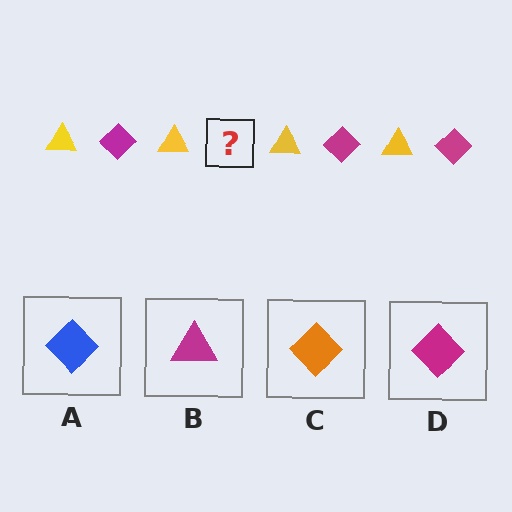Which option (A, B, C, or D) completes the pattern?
D.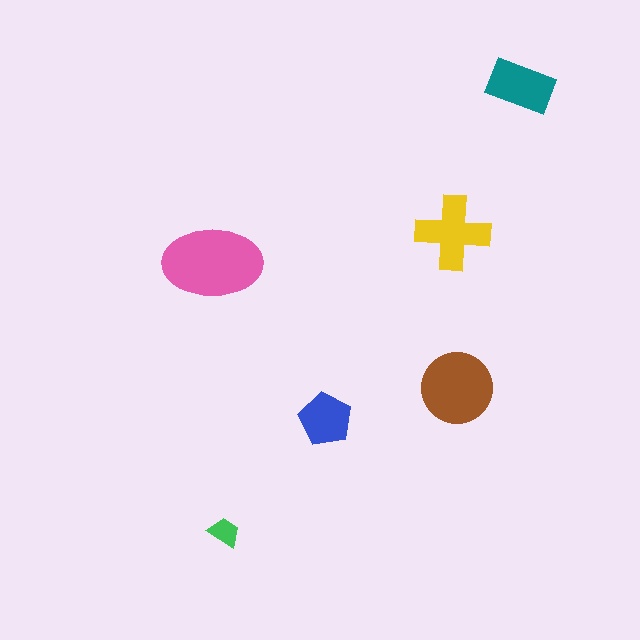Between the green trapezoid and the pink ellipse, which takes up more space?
The pink ellipse.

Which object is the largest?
The pink ellipse.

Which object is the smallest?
The green trapezoid.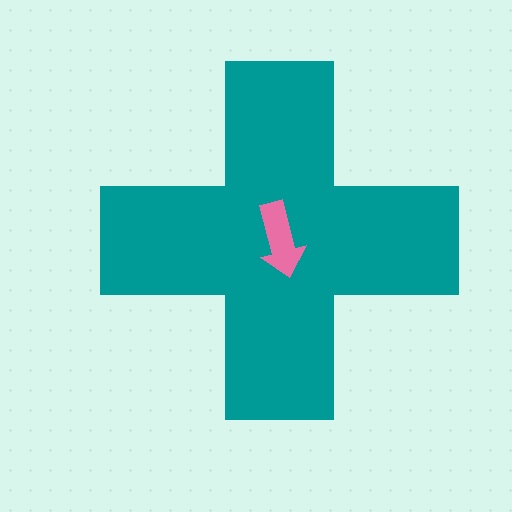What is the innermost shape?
The pink arrow.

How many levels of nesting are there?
2.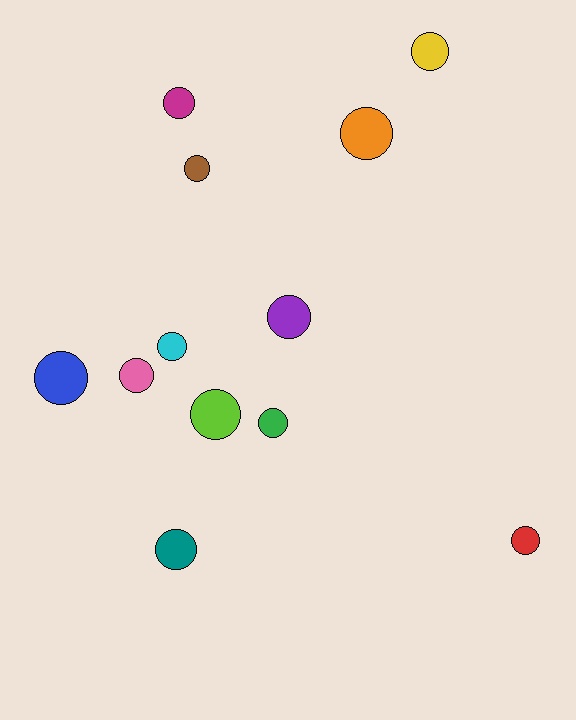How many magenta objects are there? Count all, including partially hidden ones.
There is 1 magenta object.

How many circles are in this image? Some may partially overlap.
There are 12 circles.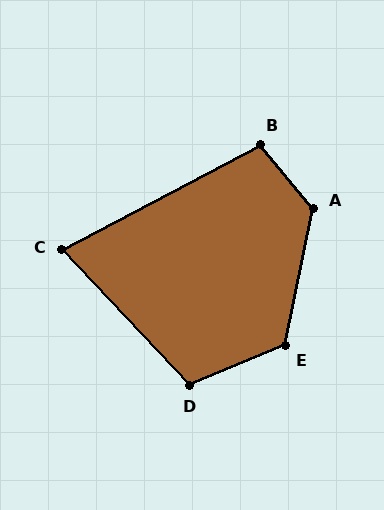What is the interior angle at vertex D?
Approximately 111 degrees (obtuse).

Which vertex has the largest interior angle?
A, at approximately 129 degrees.